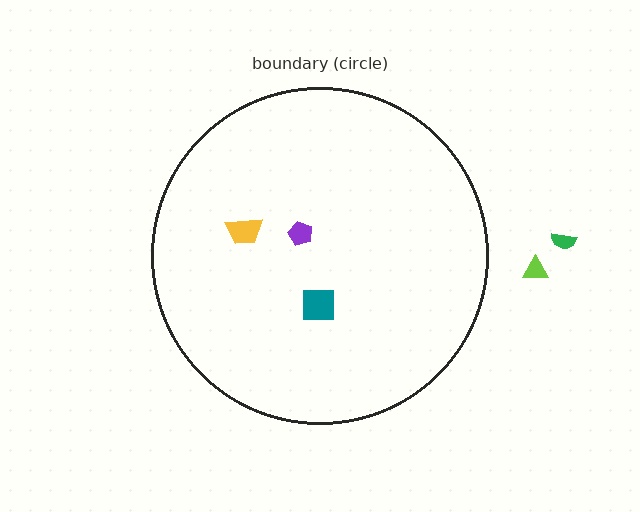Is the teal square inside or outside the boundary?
Inside.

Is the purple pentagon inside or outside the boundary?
Inside.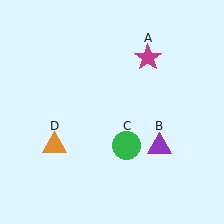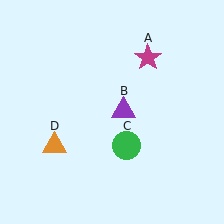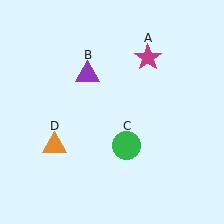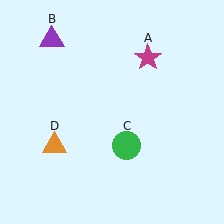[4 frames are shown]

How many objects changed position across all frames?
1 object changed position: purple triangle (object B).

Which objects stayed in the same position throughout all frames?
Magenta star (object A) and green circle (object C) and orange triangle (object D) remained stationary.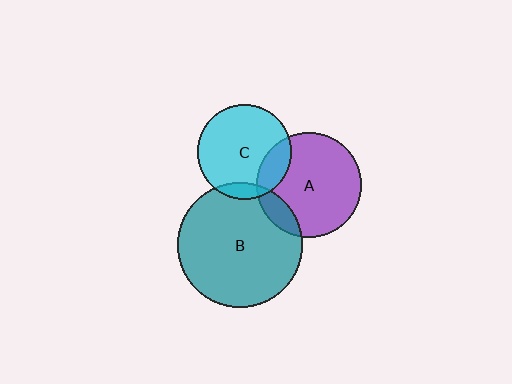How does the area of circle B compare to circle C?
Approximately 1.7 times.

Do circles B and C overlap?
Yes.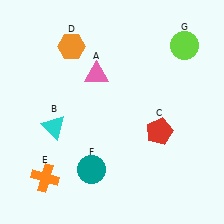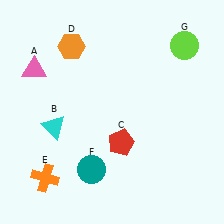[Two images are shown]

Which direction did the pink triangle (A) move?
The pink triangle (A) moved left.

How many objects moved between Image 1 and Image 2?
2 objects moved between the two images.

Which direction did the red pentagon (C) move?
The red pentagon (C) moved left.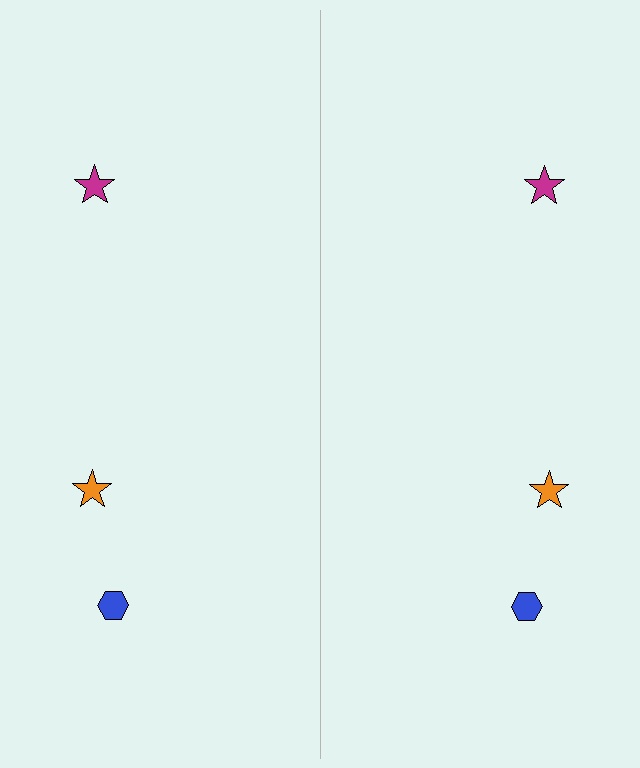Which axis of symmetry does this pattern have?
The pattern has a vertical axis of symmetry running through the center of the image.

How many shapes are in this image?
There are 6 shapes in this image.